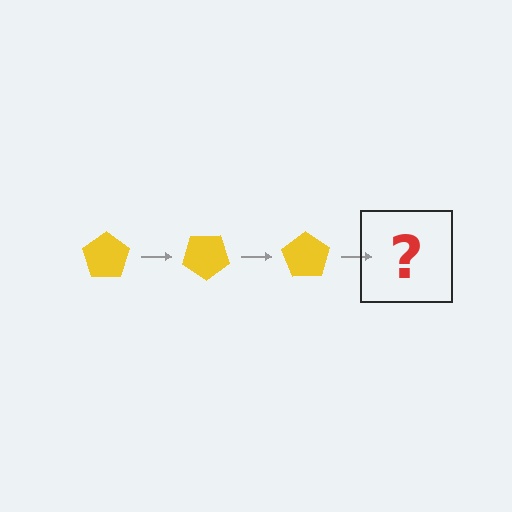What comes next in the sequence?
The next element should be a yellow pentagon rotated 105 degrees.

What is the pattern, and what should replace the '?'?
The pattern is that the pentagon rotates 35 degrees each step. The '?' should be a yellow pentagon rotated 105 degrees.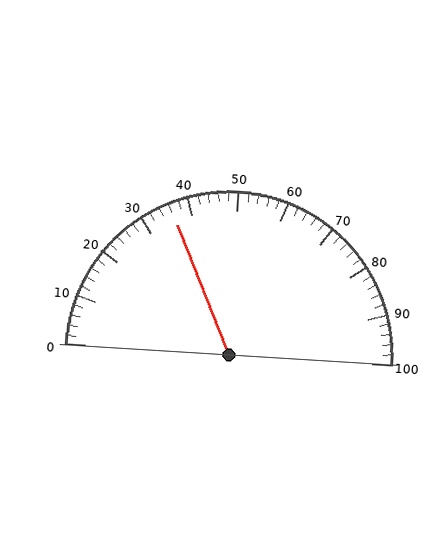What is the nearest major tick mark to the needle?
The nearest major tick mark is 40.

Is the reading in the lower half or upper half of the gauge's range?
The reading is in the lower half of the range (0 to 100).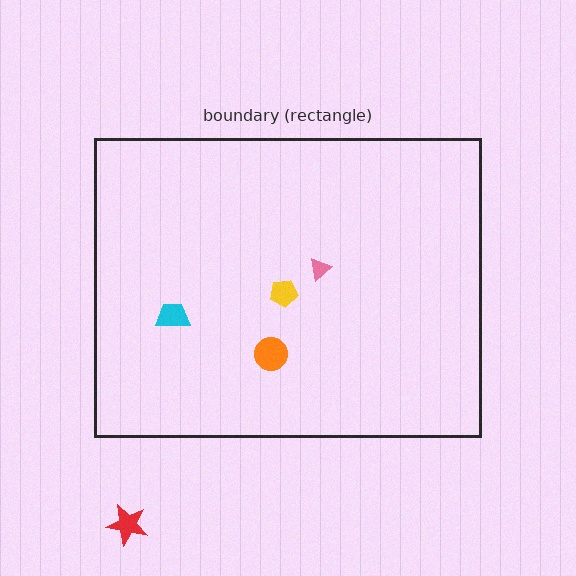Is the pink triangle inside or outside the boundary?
Inside.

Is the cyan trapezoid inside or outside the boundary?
Inside.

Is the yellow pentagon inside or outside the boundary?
Inside.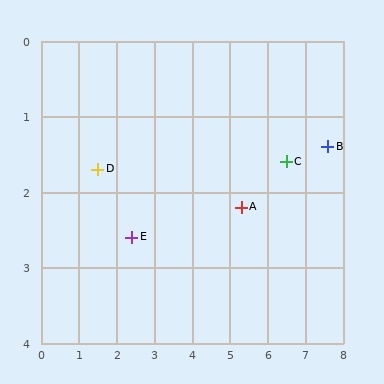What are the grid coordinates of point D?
Point D is at approximately (1.5, 1.7).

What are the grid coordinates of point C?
Point C is at approximately (6.5, 1.6).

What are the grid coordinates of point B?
Point B is at approximately (7.6, 1.4).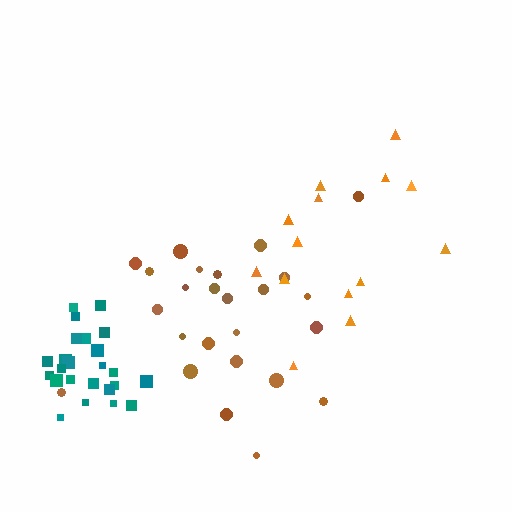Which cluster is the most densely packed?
Teal.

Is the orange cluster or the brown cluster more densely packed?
Brown.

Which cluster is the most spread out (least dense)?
Orange.